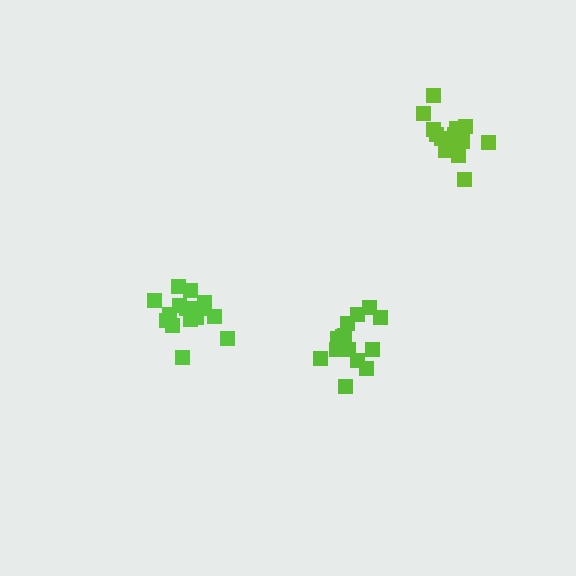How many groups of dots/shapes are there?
There are 3 groups.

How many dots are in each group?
Group 1: 14 dots, Group 2: 14 dots, Group 3: 15 dots (43 total).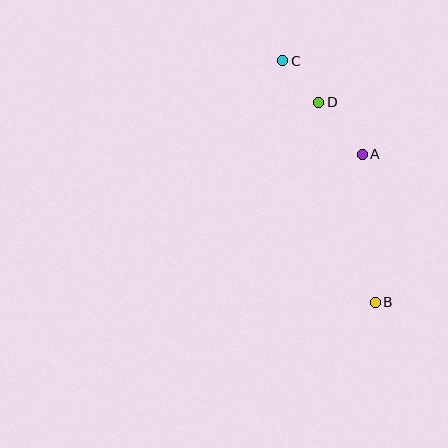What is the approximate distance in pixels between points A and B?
The distance between A and B is approximately 148 pixels.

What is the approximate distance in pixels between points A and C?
The distance between A and C is approximately 123 pixels.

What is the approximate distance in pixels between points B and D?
The distance between B and D is approximately 208 pixels.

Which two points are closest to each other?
Points C and D are closest to each other.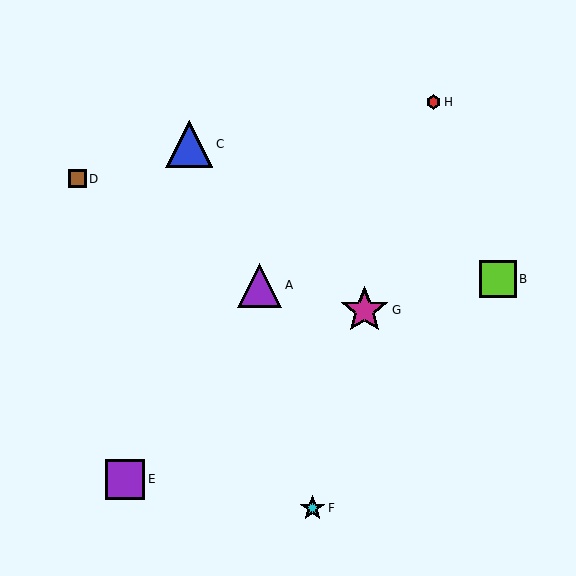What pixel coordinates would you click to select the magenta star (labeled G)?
Click at (365, 310) to select the magenta star G.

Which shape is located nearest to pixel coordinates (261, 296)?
The purple triangle (labeled A) at (260, 285) is nearest to that location.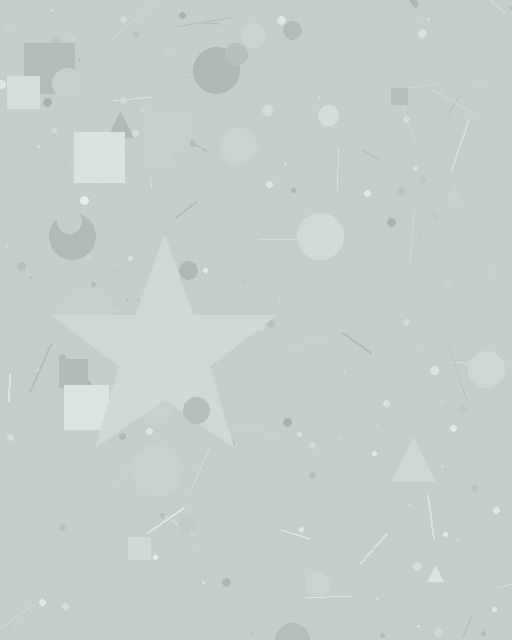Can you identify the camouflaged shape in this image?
The camouflaged shape is a star.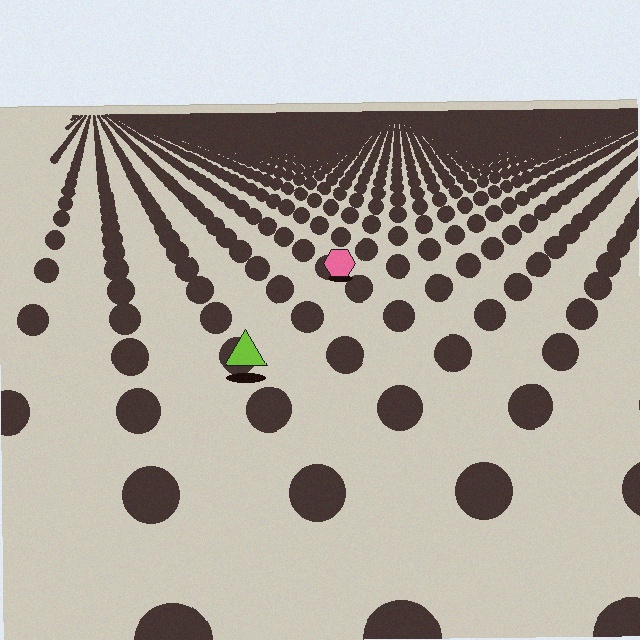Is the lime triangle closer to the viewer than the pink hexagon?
Yes. The lime triangle is closer — you can tell from the texture gradient: the ground texture is coarser near it.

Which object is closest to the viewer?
The lime triangle is closest. The texture marks near it are larger and more spread out.